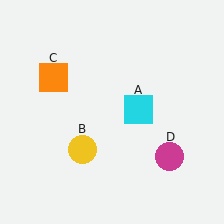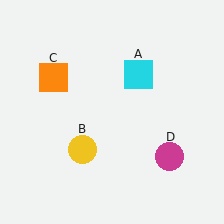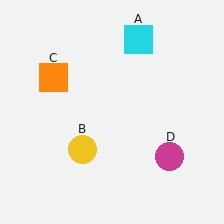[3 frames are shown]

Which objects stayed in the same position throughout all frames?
Yellow circle (object B) and orange square (object C) and magenta circle (object D) remained stationary.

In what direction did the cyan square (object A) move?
The cyan square (object A) moved up.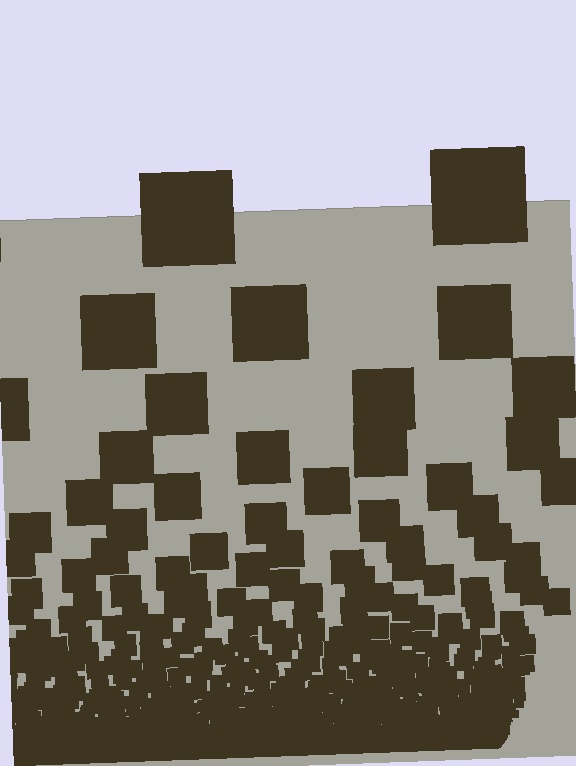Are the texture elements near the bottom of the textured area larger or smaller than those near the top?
Smaller. The gradient is inverted — elements near the bottom are smaller and denser.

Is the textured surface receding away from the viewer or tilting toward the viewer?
The surface appears to tilt toward the viewer. Texture elements get larger and sparser toward the top.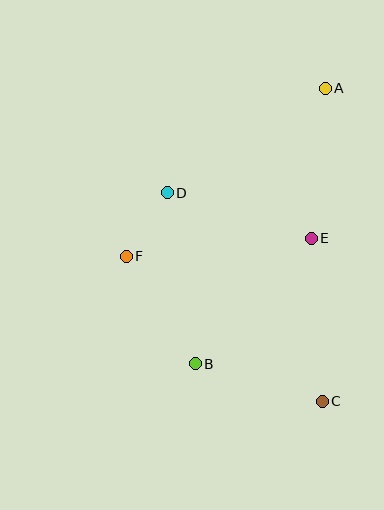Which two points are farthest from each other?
Points A and C are farthest from each other.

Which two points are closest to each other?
Points D and F are closest to each other.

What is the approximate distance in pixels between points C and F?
The distance between C and F is approximately 244 pixels.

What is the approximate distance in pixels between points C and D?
The distance between C and D is approximately 260 pixels.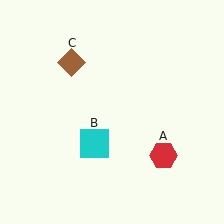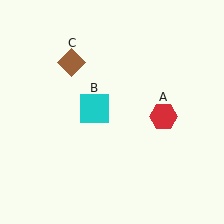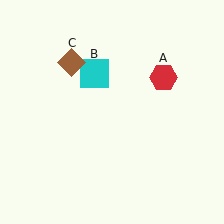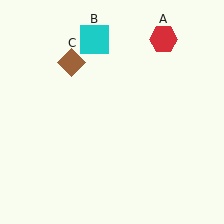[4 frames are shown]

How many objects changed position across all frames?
2 objects changed position: red hexagon (object A), cyan square (object B).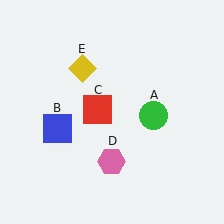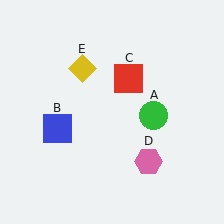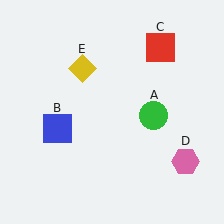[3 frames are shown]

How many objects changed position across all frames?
2 objects changed position: red square (object C), pink hexagon (object D).